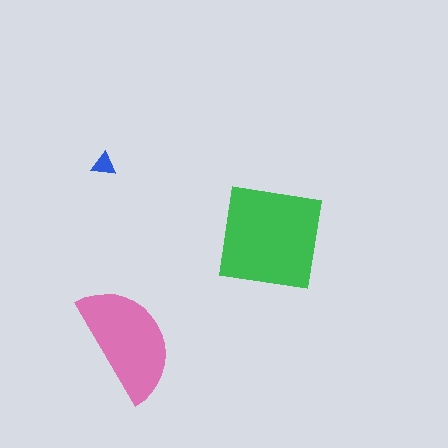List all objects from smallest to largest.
The blue triangle, the pink semicircle, the green square.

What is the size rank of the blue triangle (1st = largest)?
3rd.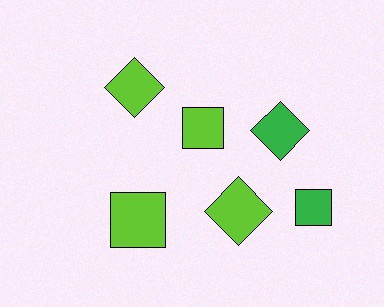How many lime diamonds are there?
There are 2 lime diamonds.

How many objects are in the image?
There are 6 objects.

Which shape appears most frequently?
Diamond, with 3 objects.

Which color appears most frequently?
Lime, with 4 objects.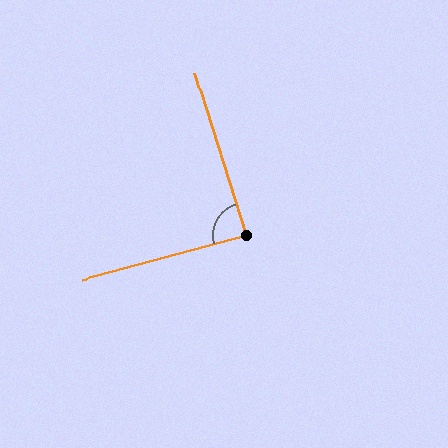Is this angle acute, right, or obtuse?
It is approximately a right angle.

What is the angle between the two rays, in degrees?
Approximately 88 degrees.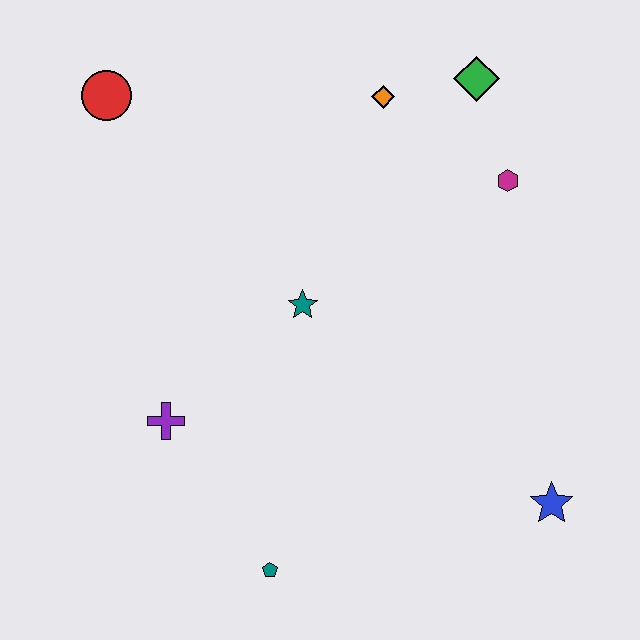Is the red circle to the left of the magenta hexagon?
Yes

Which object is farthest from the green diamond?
The teal pentagon is farthest from the green diamond.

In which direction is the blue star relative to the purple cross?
The blue star is to the right of the purple cross.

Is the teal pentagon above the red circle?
No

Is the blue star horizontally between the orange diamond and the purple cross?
No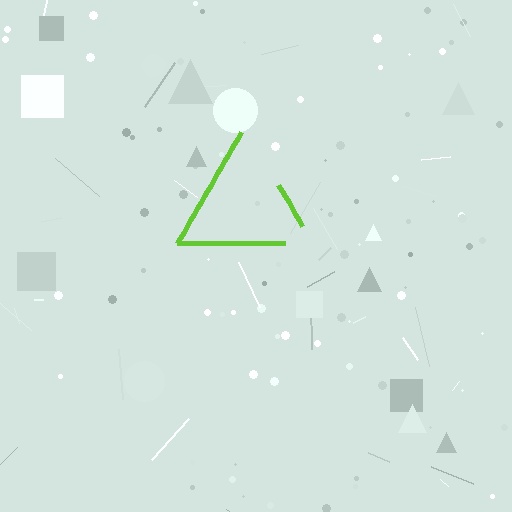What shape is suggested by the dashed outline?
The dashed outline suggests a triangle.